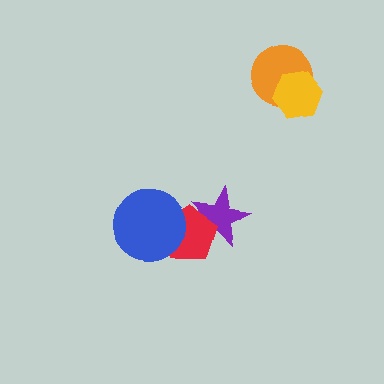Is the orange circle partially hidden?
Yes, it is partially covered by another shape.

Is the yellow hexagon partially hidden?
No, no other shape covers it.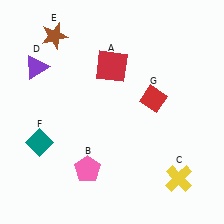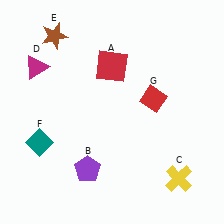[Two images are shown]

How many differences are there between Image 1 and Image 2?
There are 2 differences between the two images.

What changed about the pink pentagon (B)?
In Image 1, B is pink. In Image 2, it changed to purple.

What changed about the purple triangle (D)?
In Image 1, D is purple. In Image 2, it changed to magenta.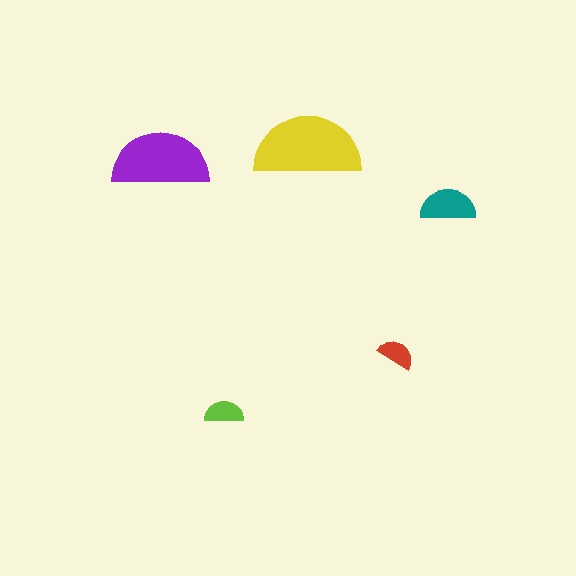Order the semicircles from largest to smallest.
the yellow one, the purple one, the teal one, the lime one, the red one.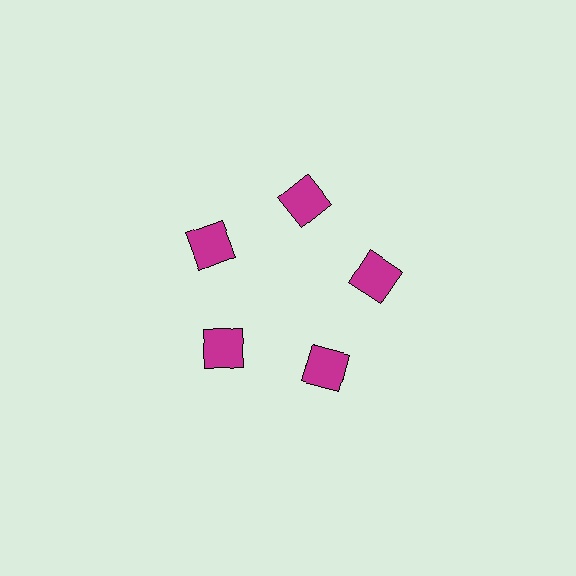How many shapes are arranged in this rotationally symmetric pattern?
There are 5 shapes, arranged in 5 groups of 1.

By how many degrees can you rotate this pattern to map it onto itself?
The pattern maps onto itself every 72 degrees of rotation.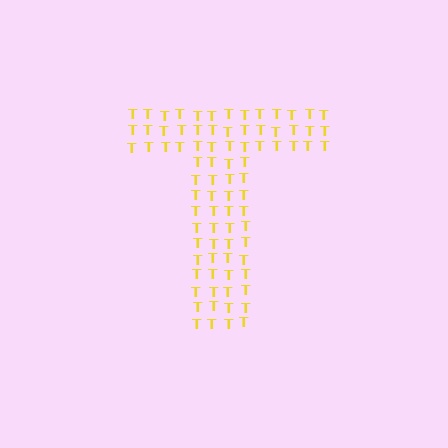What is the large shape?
The large shape is the letter T.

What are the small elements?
The small elements are letter T's.